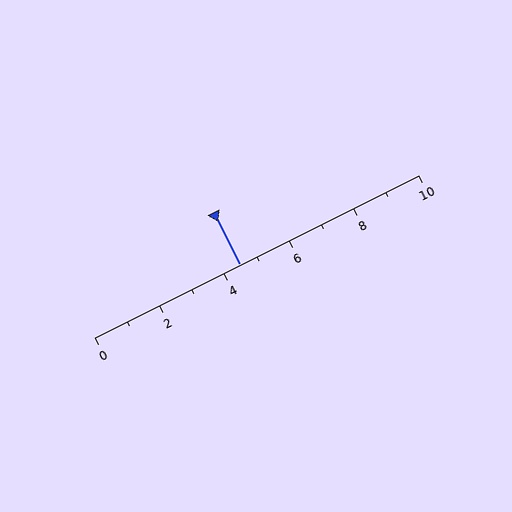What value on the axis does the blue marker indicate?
The marker indicates approximately 4.5.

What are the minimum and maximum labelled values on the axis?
The axis runs from 0 to 10.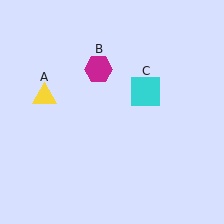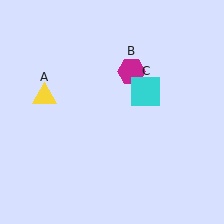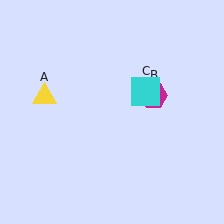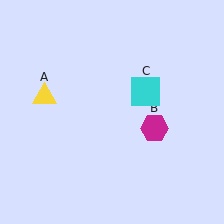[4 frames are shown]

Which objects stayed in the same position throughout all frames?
Yellow triangle (object A) and cyan square (object C) remained stationary.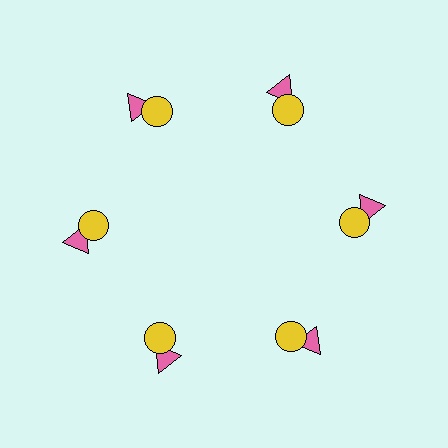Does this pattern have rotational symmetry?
Yes, this pattern has 6-fold rotational symmetry. It looks the same after rotating 60 degrees around the center.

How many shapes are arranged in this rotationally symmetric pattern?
There are 12 shapes, arranged in 6 groups of 2.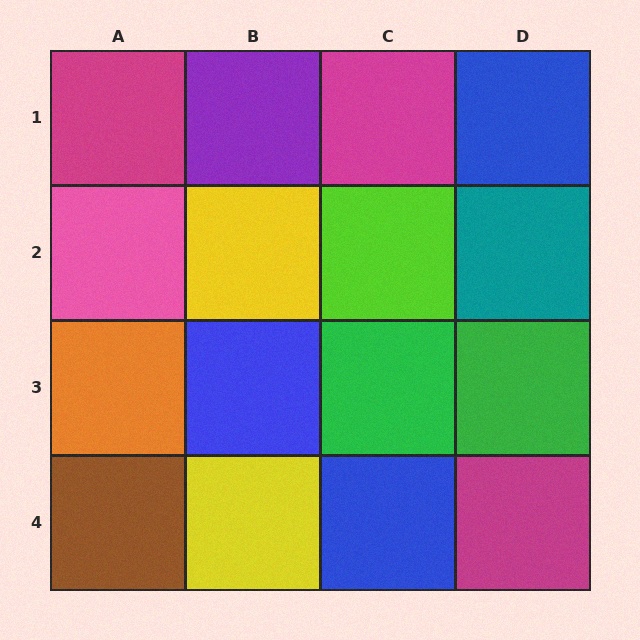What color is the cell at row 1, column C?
Magenta.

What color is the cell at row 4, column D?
Magenta.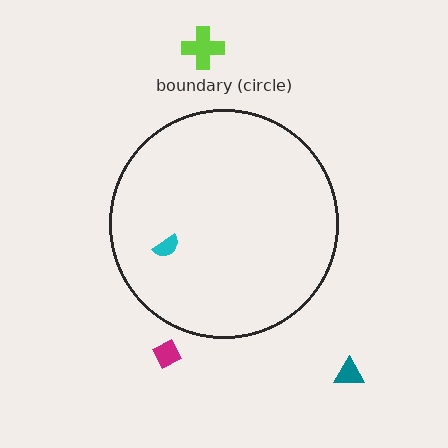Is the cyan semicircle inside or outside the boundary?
Inside.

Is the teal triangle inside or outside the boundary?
Outside.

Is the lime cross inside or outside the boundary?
Outside.